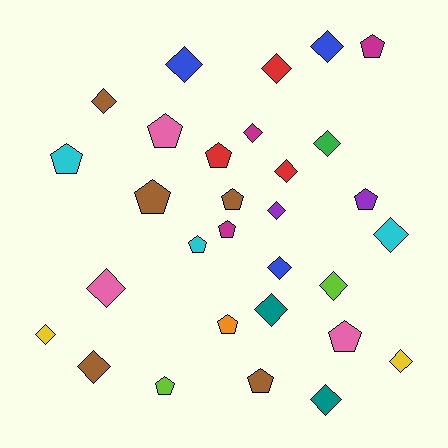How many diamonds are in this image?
There are 17 diamonds.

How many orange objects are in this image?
There is 1 orange object.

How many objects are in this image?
There are 30 objects.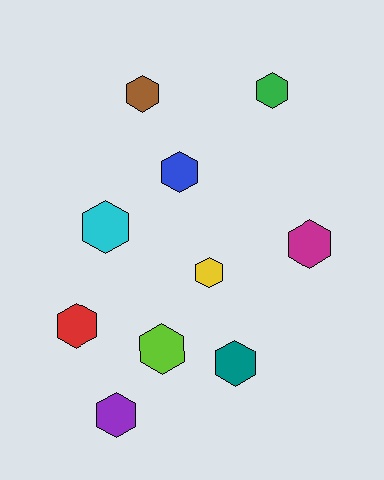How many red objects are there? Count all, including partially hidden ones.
There is 1 red object.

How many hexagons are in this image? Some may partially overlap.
There are 10 hexagons.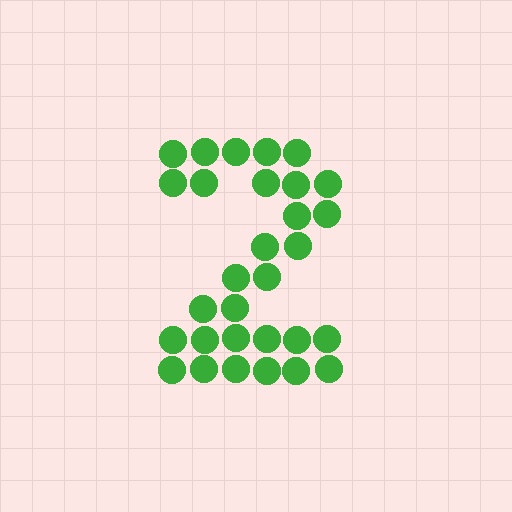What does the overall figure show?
The overall figure shows the digit 2.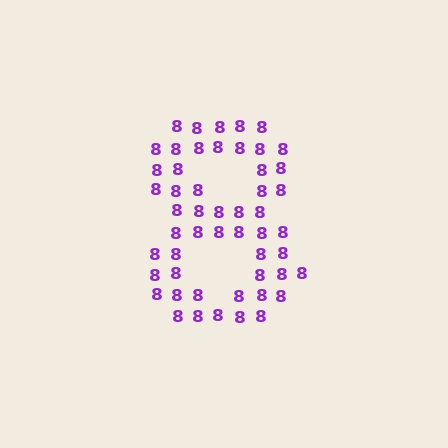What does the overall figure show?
The overall figure shows the digit 8.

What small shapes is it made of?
It is made of small digit 8's.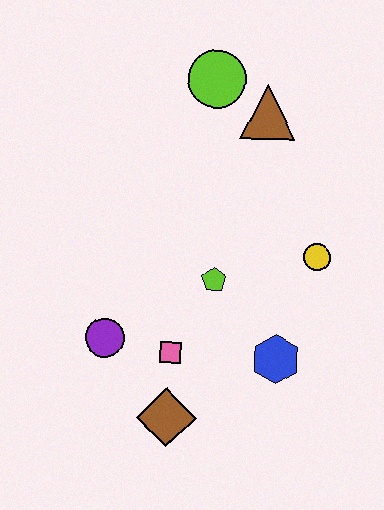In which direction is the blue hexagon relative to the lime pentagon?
The blue hexagon is below the lime pentagon.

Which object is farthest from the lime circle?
The brown diamond is farthest from the lime circle.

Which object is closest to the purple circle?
The pink square is closest to the purple circle.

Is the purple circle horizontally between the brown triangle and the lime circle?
No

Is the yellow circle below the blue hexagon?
No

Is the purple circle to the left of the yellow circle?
Yes